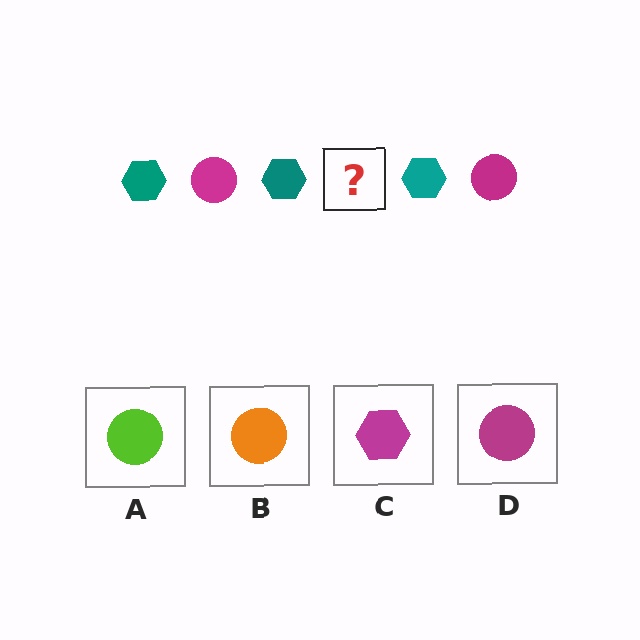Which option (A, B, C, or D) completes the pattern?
D.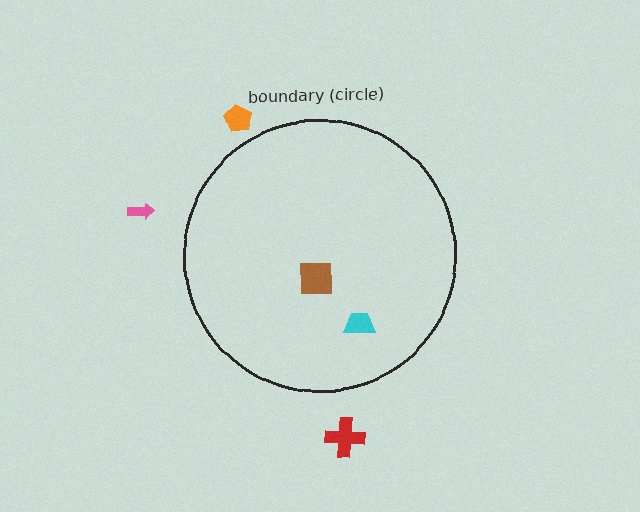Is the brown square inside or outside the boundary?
Inside.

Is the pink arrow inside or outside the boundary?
Outside.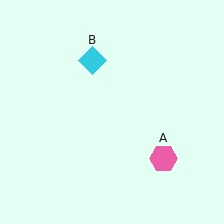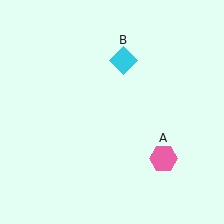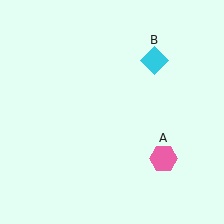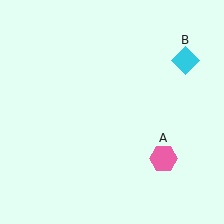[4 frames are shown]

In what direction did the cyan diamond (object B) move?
The cyan diamond (object B) moved right.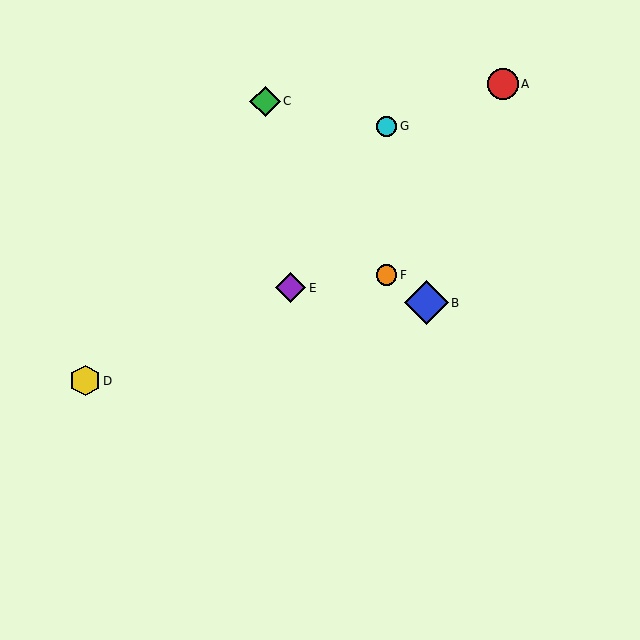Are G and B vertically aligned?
No, G is at x≈387 and B is at x≈426.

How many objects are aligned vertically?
2 objects (F, G) are aligned vertically.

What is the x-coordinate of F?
Object F is at x≈387.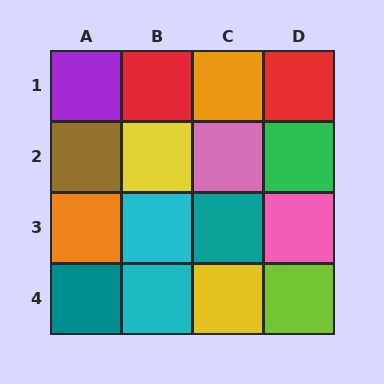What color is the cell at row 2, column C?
Pink.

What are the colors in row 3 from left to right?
Orange, cyan, teal, pink.